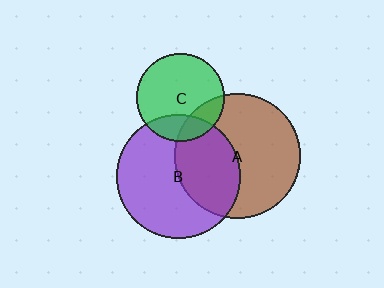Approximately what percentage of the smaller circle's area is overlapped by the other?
Approximately 20%.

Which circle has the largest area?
Circle A (brown).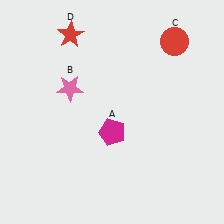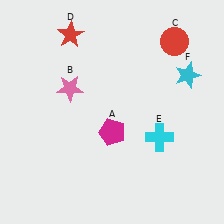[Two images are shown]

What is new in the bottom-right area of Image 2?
A cyan cross (E) was added in the bottom-right area of Image 2.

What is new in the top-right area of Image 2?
A cyan star (F) was added in the top-right area of Image 2.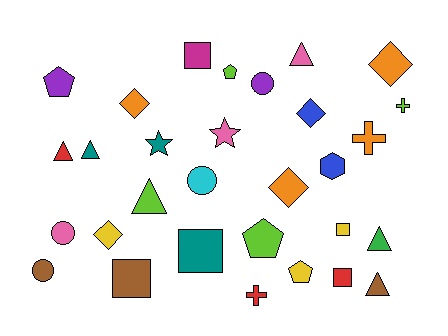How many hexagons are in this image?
There is 1 hexagon.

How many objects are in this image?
There are 30 objects.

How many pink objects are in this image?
There are 3 pink objects.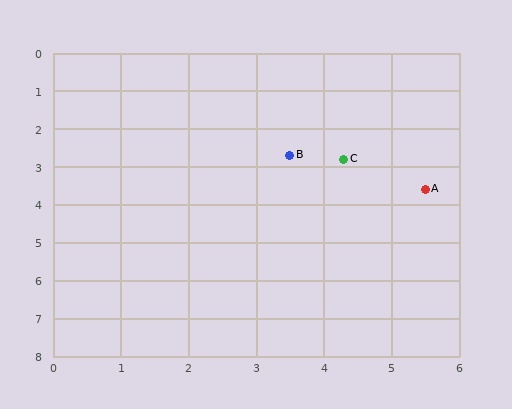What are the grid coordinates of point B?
Point B is at approximately (3.5, 2.7).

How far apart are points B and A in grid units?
Points B and A are about 2.2 grid units apart.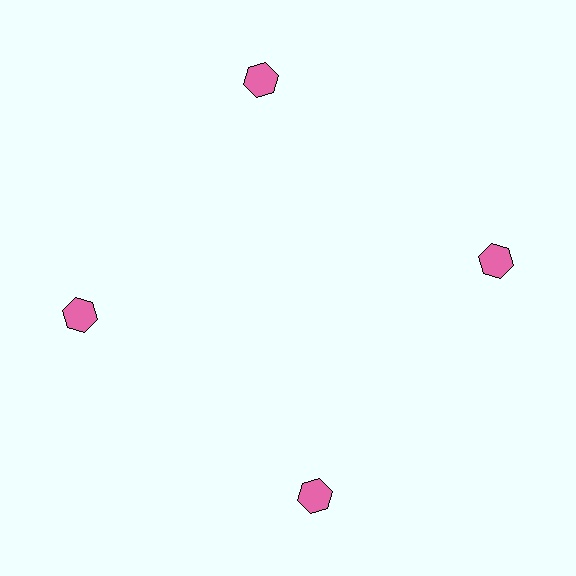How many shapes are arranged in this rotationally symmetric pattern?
There are 4 shapes, arranged in 4 groups of 1.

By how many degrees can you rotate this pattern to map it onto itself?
The pattern maps onto itself every 90 degrees of rotation.